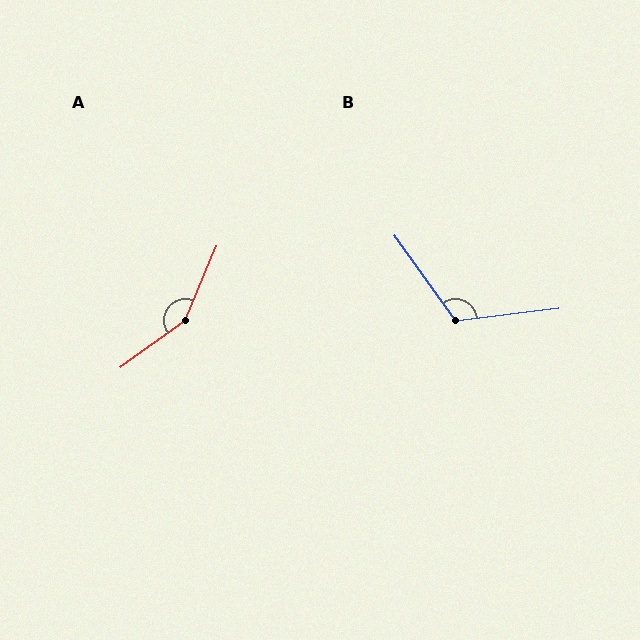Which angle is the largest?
A, at approximately 149 degrees.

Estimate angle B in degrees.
Approximately 119 degrees.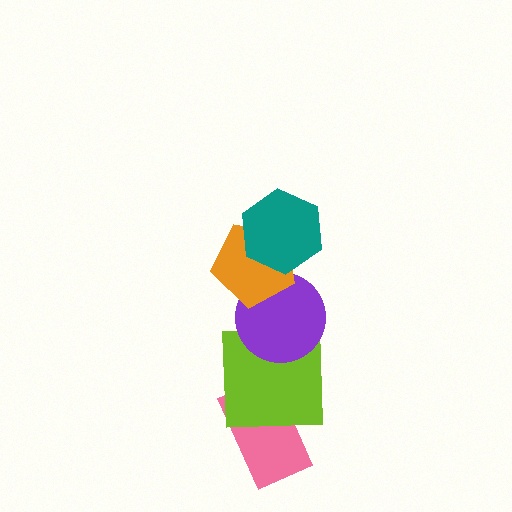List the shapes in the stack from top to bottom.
From top to bottom: the teal hexagon, the orange pentagon, the purple circle, the lime square, the pink rectangle.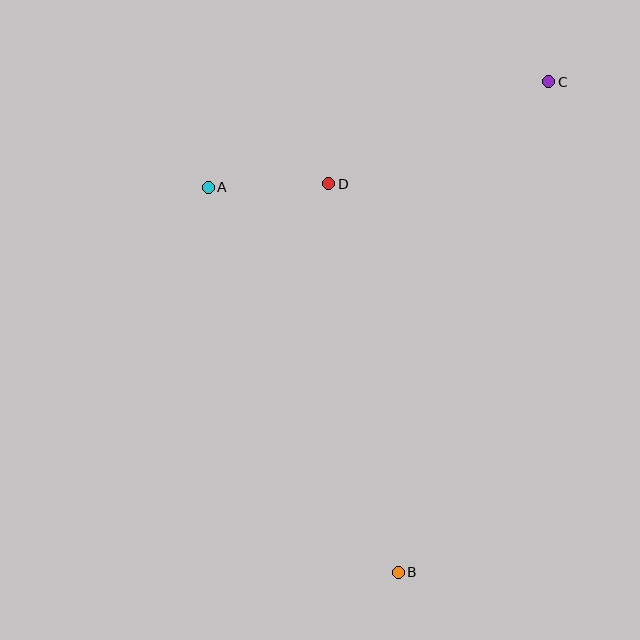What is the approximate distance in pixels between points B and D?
The distance between B and D is approximately 395 pixels.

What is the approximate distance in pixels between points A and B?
The distance between A and B is approximately 429 pixels.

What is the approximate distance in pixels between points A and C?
The distance between A and C is approximately 356 pixels.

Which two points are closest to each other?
Points A and D are closest to each other.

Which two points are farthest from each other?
Points B and C are farthest from each other.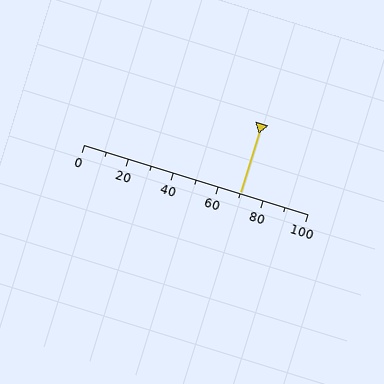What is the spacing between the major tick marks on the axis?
The major ticks are spaced 20 apart.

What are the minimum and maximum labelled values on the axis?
The axis runs from 0 to 100.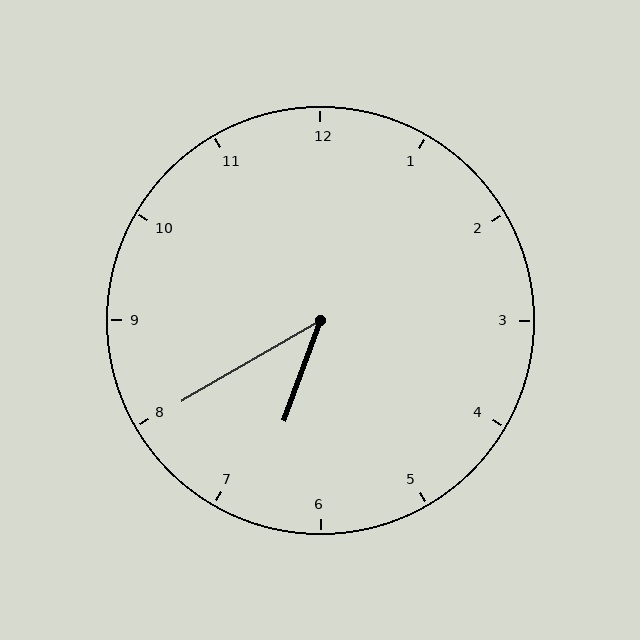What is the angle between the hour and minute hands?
Approximately 40 degrees.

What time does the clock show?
6:40.